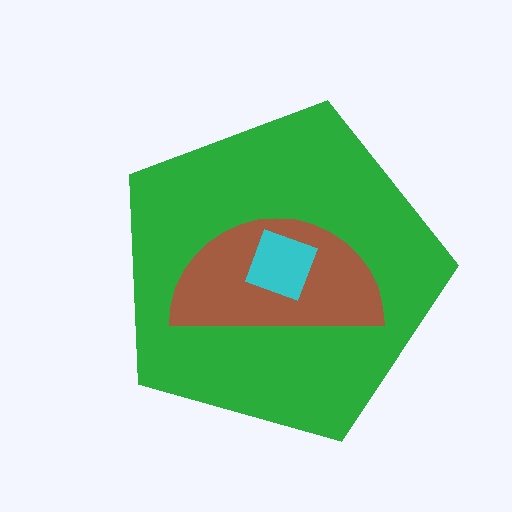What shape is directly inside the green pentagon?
The brown semicircle.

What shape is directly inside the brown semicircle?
The cyan square.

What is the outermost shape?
The green pentagon.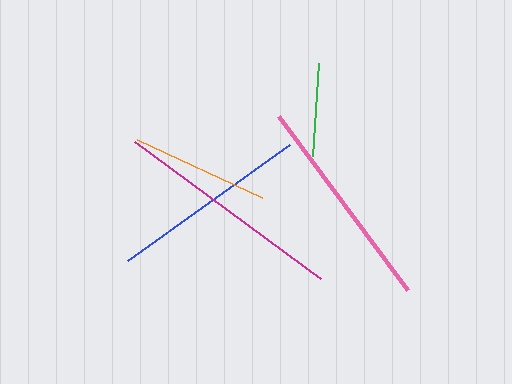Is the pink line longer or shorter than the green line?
The pink line is longer than the green line.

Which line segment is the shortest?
The green line is the shortest at approximately 93 pixels.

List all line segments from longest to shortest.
From longest to shortest: magenta, pink, blue, orange, green.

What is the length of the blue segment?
The blue segment is approximately 199 pixels long.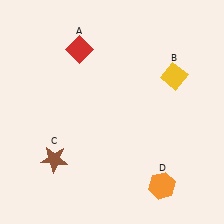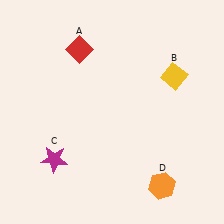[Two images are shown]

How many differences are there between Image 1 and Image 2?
There is 1 difference between the two images.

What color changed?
The star (C) changed from brown in Image 1 to magenta in Image 2.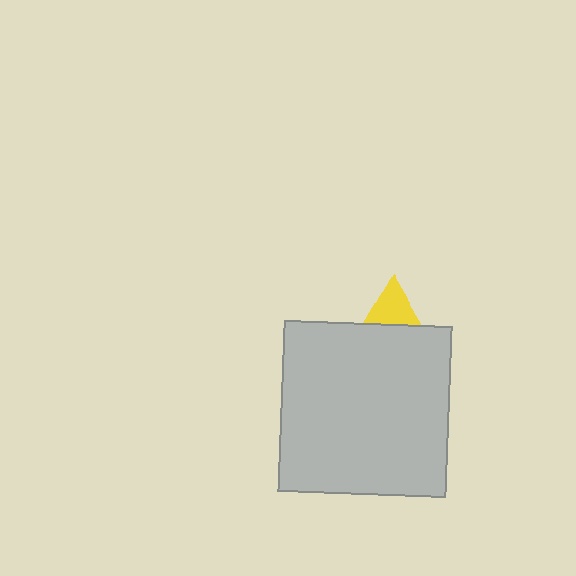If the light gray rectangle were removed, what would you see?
You would see the complete yellow triangle.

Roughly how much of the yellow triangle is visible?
A small part of it is visible (roughly 34%).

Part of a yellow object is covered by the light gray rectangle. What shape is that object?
It is a triangle.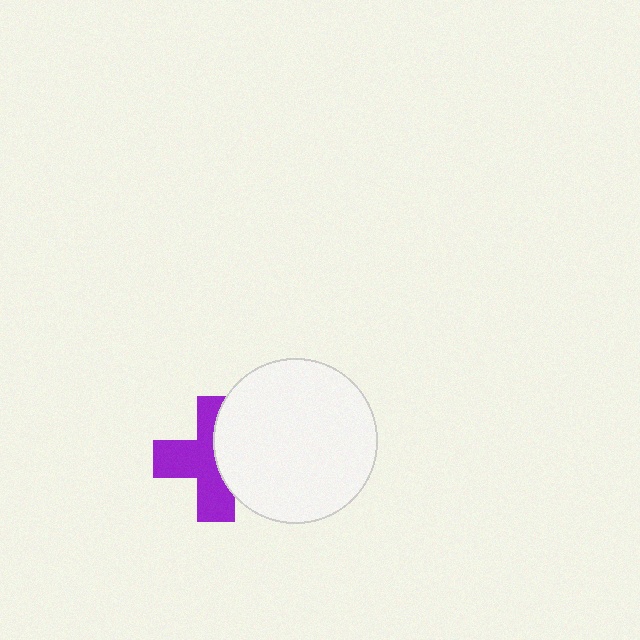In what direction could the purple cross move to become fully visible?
The purple cross could move left. That would shift it out from behind the white circle entirely.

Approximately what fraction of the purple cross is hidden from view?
Roughly 41% of the purple cross is hidden behind the white circle.